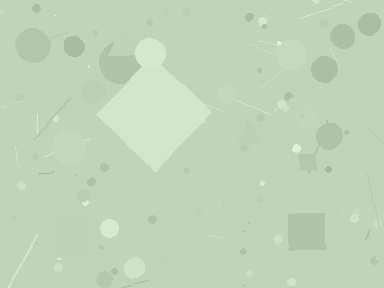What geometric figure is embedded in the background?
A diamond is embedded in the background.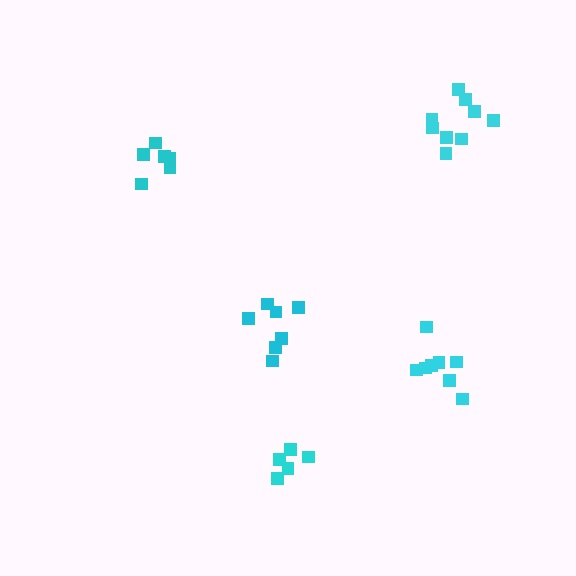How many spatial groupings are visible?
There are 5 spatial groupings.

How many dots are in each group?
Group 1: 9 dots, Group 2: 6 dots, Group 3: 7 dots, Group 4: 8 dots, Group 5: 5 dots (35 total).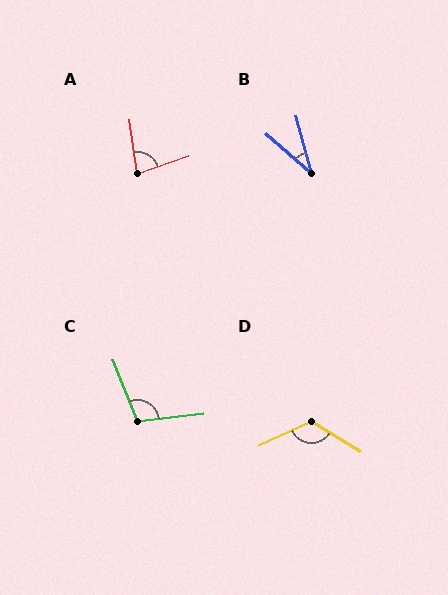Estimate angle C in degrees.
Approximately 105 degrees.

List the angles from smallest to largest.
B (34°), A (78°), C (105°), D (123°).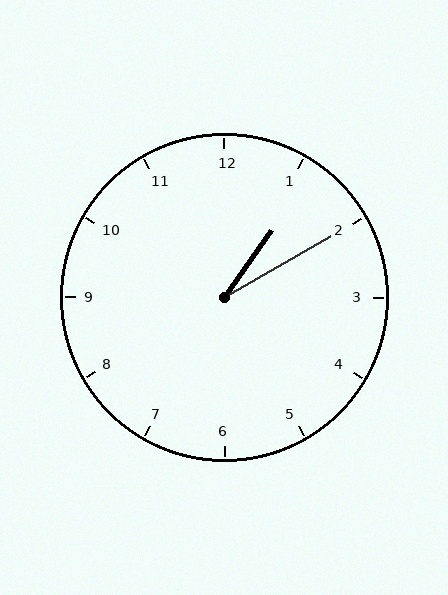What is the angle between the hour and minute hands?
Approximately 25 degrees.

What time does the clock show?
1:10.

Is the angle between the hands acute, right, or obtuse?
It is acute.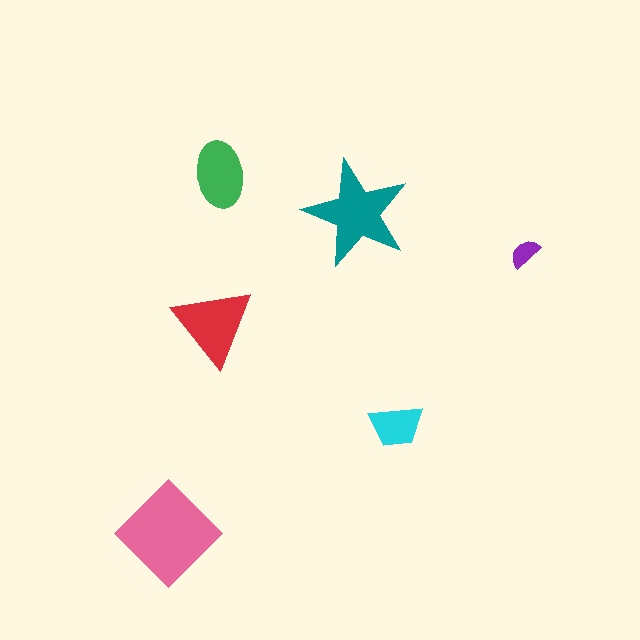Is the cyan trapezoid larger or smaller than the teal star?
Smaller.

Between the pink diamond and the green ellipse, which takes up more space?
The pink diamond.